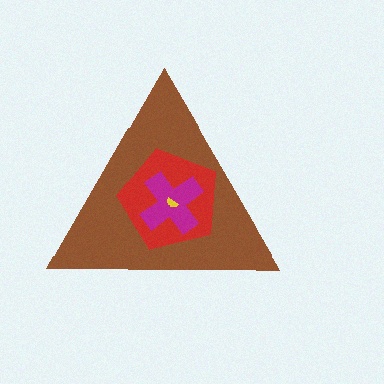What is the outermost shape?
The brown triangle.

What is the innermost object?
The yellow semicircle.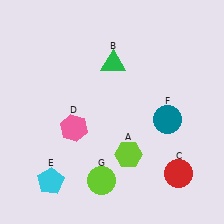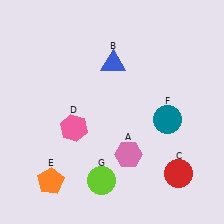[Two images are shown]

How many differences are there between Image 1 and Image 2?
There are 3 differences between the two images.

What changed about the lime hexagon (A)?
In Image 1, A is lime. In Image 2, it changed to pink.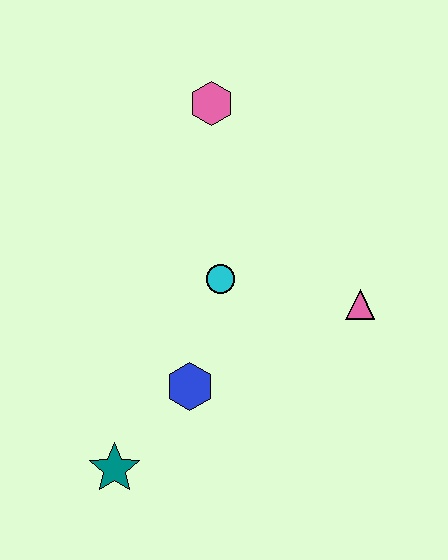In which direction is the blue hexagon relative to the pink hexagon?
The blue hexagon is below the pink hexagon.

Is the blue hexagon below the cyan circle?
Yes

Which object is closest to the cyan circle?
The blue hexagon is closest to the cyan circle.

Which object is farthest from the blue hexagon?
The pink hexagon is farthest from the blue hexagon.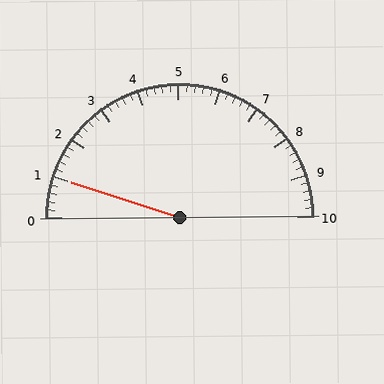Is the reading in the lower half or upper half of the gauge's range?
The reading is in the lower half of the range (0 to 10).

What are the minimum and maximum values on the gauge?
The gauge ranges from 0 to 10.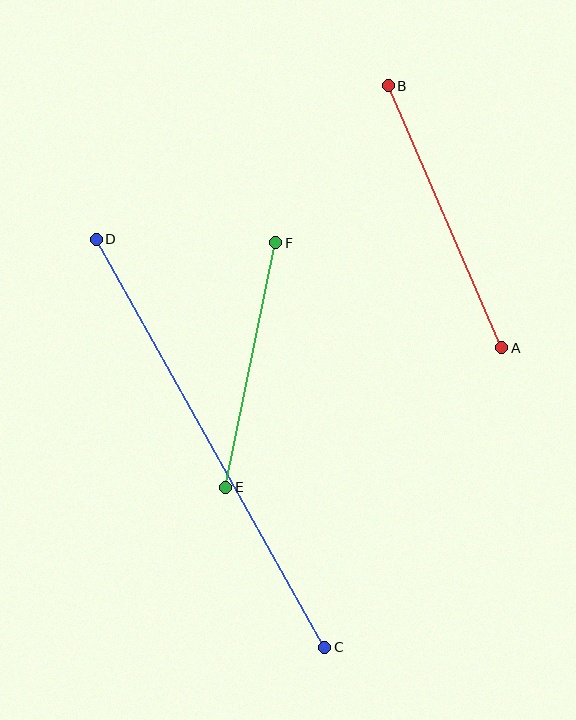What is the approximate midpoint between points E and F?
The midpoint is at approximately (251, 365) pixels.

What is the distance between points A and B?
The distance is approximately 285 pixels.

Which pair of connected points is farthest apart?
Points C and D are farthest apart.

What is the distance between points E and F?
The distance is approximately 249 pixels.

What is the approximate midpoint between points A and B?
The midpoint is at approximately (445, 217) pixels.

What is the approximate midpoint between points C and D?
The midpoint is at approximately (210, 443) pixels.